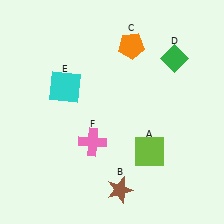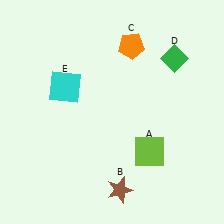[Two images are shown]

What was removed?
The pink cross (F) was removed in Image 2.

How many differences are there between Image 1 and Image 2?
There is 1 difference between the two images.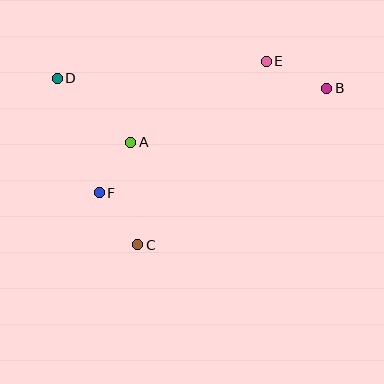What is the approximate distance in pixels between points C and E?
The distance between C and E is approximately 224 pixels.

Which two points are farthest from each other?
Points B and D are farthest from each other.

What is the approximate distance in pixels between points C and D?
The distance between C and D is approximately 185 pixels.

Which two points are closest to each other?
Points A and F are closest to each other.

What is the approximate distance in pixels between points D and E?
The distance between D and E is approximately 210 pixels.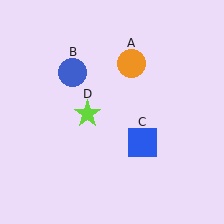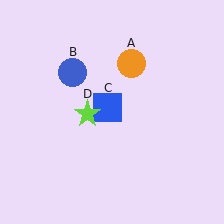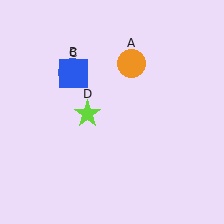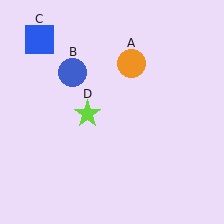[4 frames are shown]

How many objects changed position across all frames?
1 object changed position: blue square (object C).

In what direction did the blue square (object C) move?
The blue square (object C) moved up and to the left.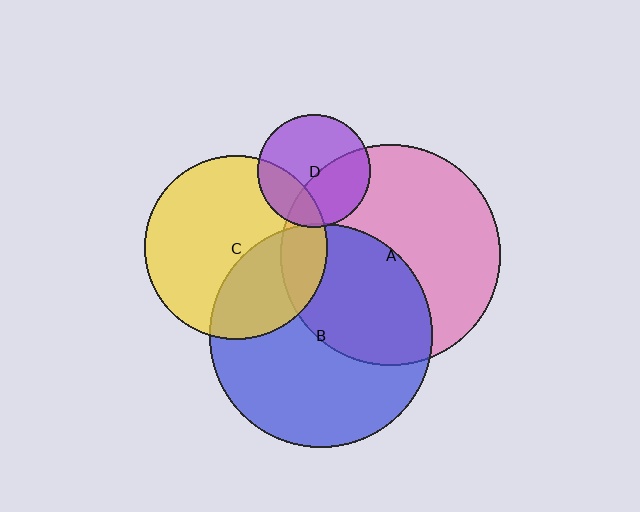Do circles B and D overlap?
Yes.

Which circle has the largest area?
Circle B (blue).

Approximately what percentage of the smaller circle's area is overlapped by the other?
Approximately 5%.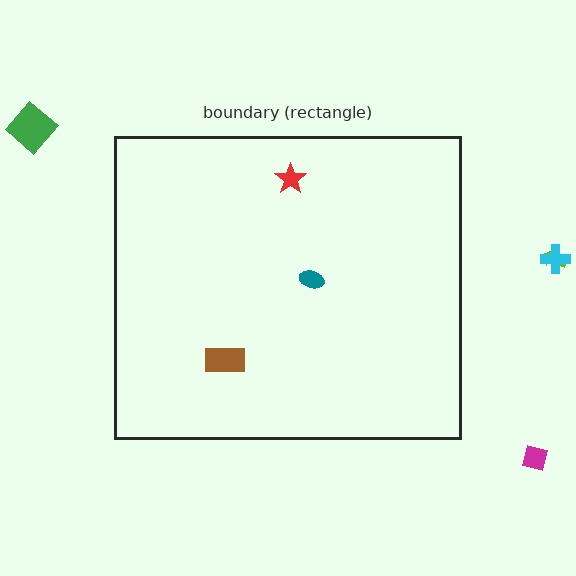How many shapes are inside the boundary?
3 inside, 4 outside.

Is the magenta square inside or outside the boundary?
Outside.